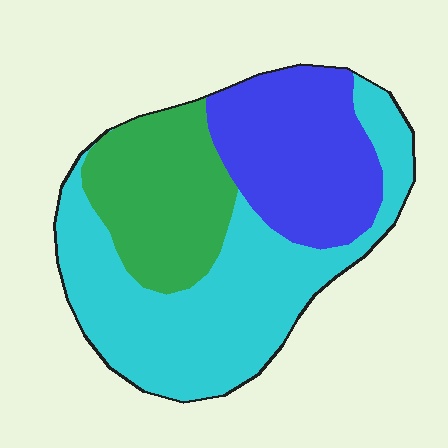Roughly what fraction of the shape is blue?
Blue takes up about one quarter (1/4) of the shape.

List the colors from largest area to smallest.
From largest to smallest: cyan, blue, green.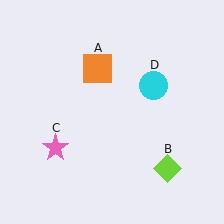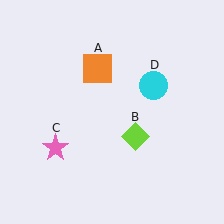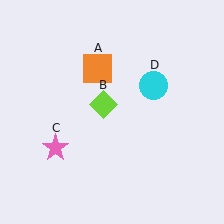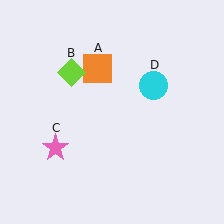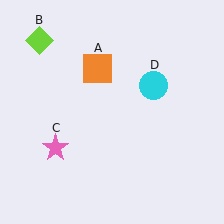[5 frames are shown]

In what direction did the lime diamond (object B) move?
The lime diamond (object B) moved up and to the left.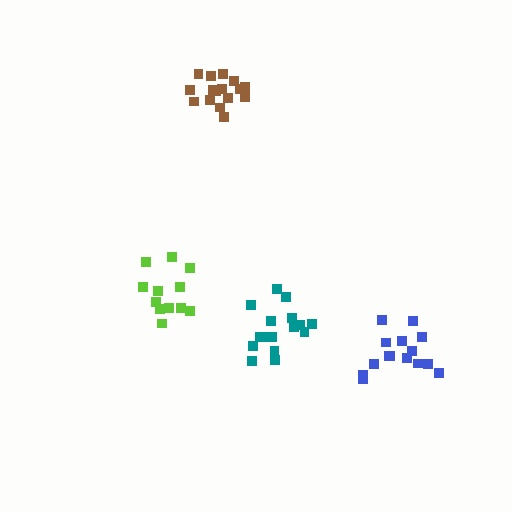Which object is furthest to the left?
The lime cluster is leftmost.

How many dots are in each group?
Group 1: 16 dots, Group 2: 12 dots, Group 3: 16 dots, Group 4: 15 dots (59 total).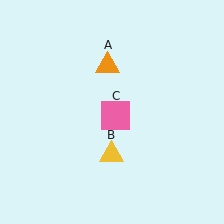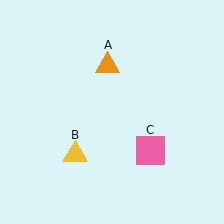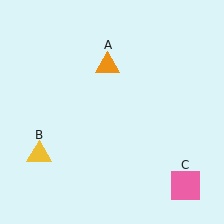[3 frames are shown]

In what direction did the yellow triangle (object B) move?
The yellow triangle (object B) moved left.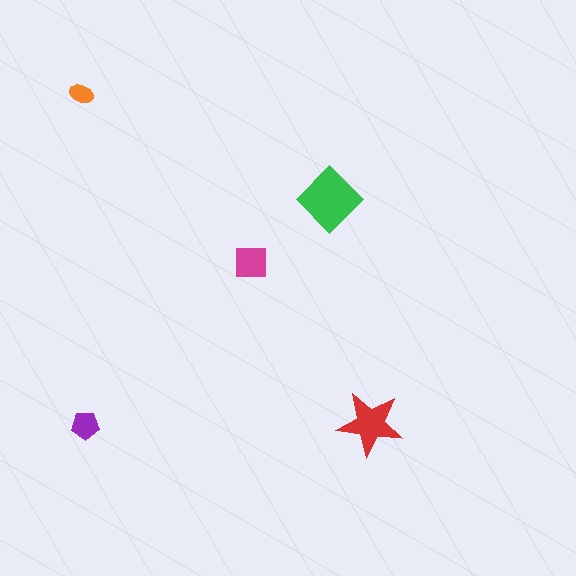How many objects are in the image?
There are 5 objects in the image.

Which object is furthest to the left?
The orange ellipse is leftmost.